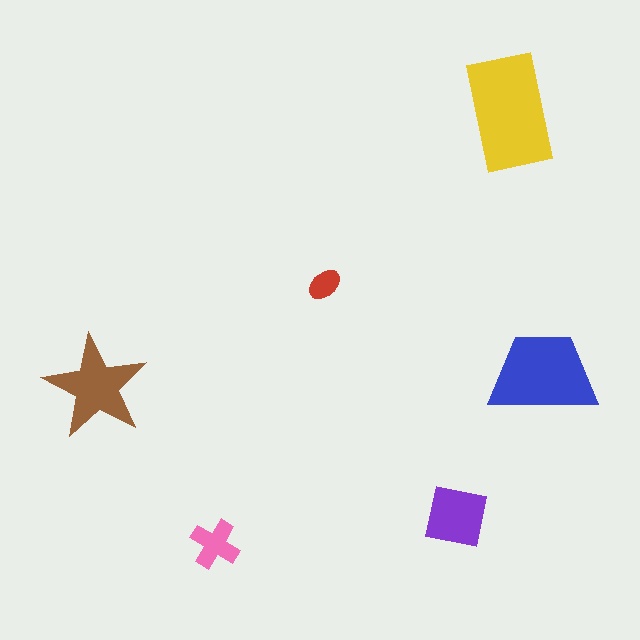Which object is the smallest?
The red ellipse.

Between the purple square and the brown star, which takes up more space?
The brown star.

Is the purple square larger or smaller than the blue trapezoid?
Smaller.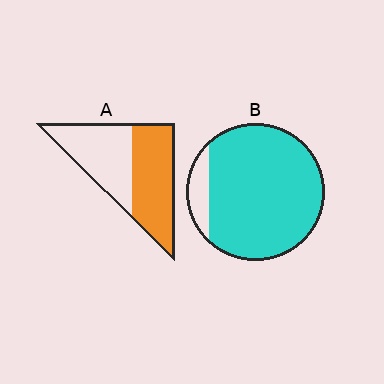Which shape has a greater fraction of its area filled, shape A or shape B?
Shape B.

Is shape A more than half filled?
Roughly half.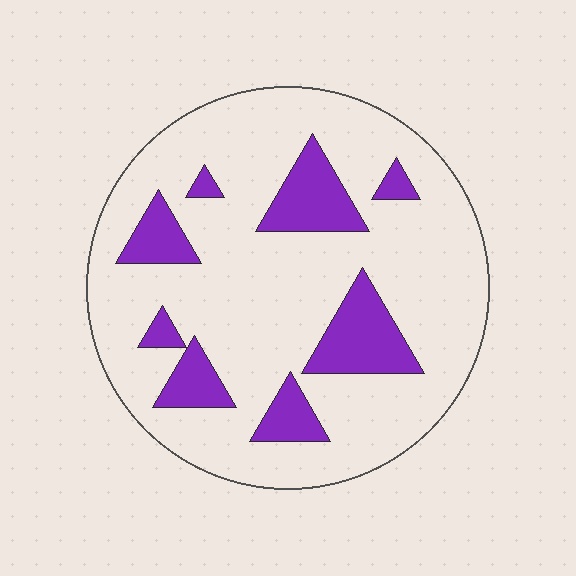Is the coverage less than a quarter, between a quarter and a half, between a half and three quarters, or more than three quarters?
Less than a quarter.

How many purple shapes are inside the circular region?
8.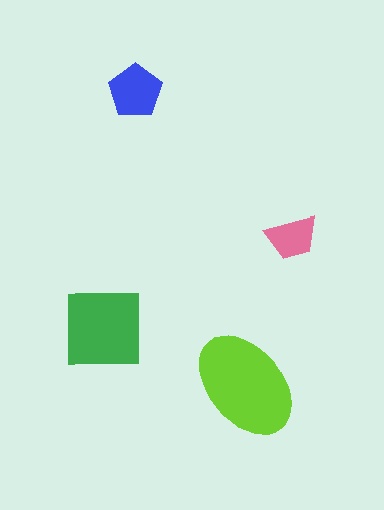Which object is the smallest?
The pink trapezoid.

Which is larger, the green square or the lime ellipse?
The lime ellipse.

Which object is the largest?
The lime ellipse.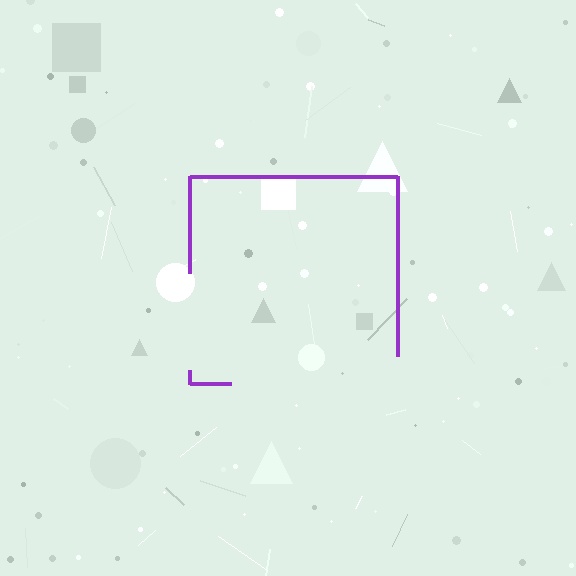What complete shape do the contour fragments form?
The contour fragments form a square.